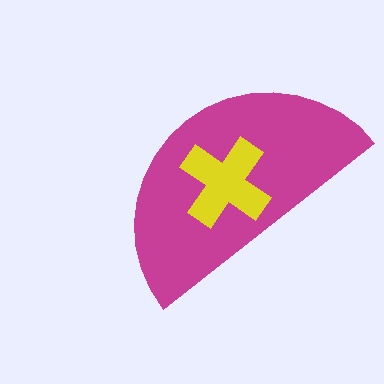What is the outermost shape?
The magenta semicircle.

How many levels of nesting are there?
2.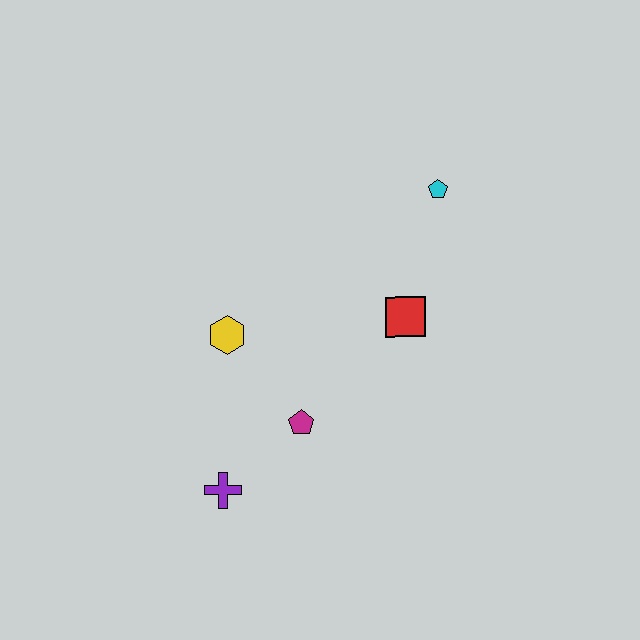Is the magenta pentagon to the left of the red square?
Yes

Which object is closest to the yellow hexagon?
The magenta pentagon is closest to the yellow hexagon.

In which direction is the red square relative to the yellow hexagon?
The red square is to the right of the yellow hexagon.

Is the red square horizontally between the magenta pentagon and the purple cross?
No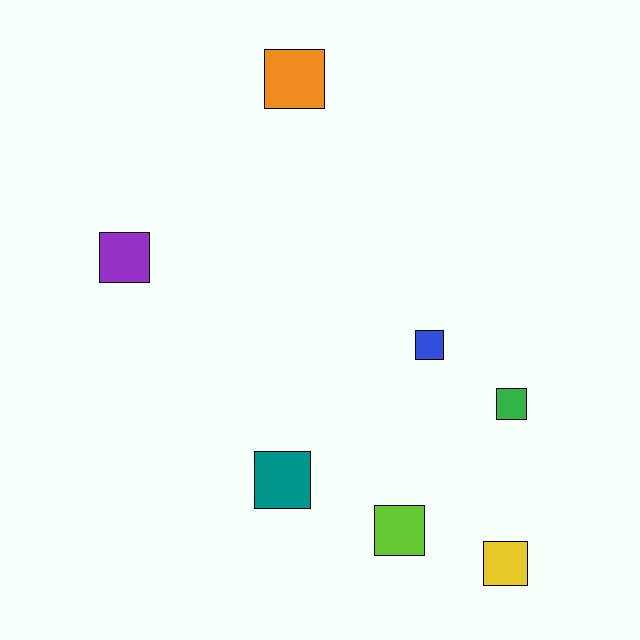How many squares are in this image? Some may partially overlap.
There are 7 squares.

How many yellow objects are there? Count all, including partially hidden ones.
There is 1 yellow object.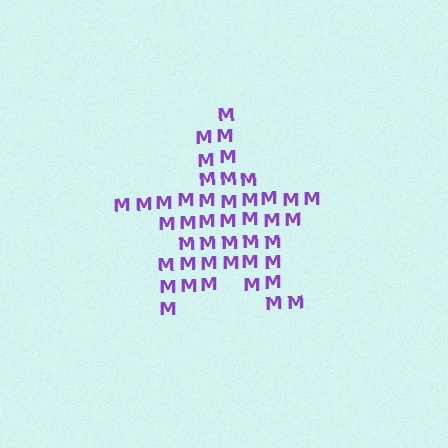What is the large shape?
The large shape is a star.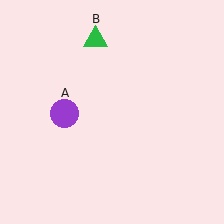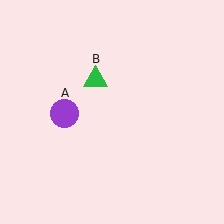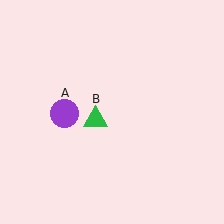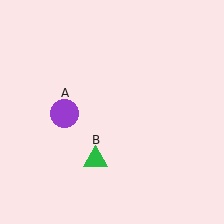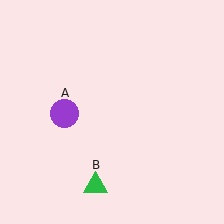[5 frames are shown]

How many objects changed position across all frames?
1 object changed position: green triangle (object B).